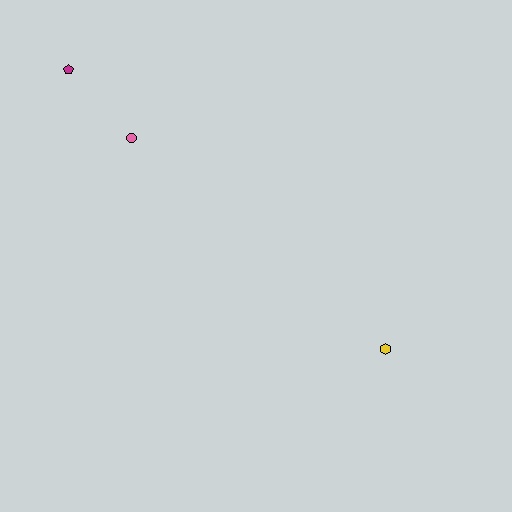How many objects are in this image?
There are 3 objects.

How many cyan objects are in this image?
There are no cyan objects.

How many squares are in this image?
There are no squares.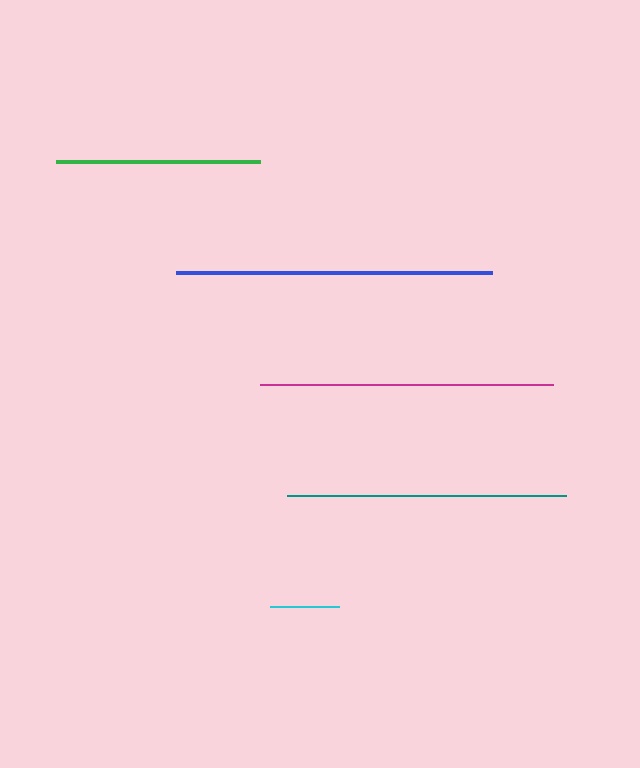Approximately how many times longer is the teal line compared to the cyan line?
The teal line is approximately 4.0 times the length of the cyan line.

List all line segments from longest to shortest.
From longest to shortest: blue, magenta, teal, green, cyan.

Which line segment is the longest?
The blue line is the longest at approximately 316 pixels.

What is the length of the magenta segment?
The magenta segment is approximately 294 pixels long.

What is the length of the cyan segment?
The cyan segment is approximately 69 pixels long.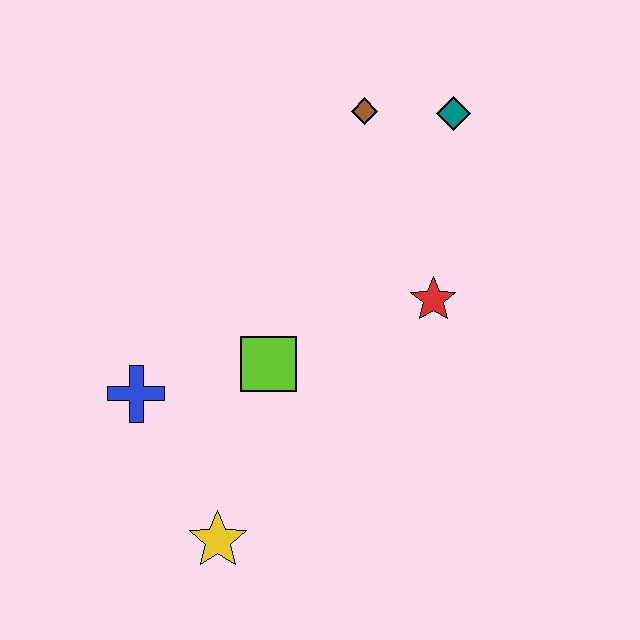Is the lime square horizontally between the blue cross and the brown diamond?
Yes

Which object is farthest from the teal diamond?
The yellow star is farthest from the teal diamond.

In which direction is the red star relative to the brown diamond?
The red star is below the brown diamond.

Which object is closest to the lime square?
The blue cross is closest to the lime square.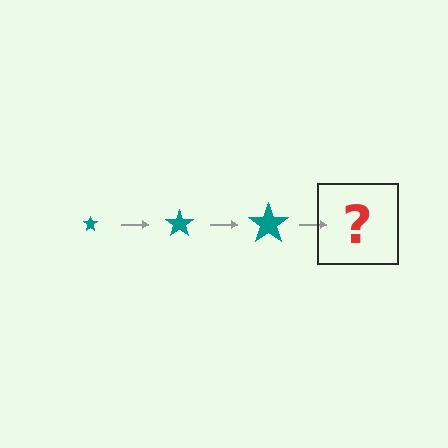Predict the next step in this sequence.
The next step is a teal star, larger than the previous one.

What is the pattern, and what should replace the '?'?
The pattern is that the star gets progressively larger each step. The '?' should be a teal star, larger than the previous one.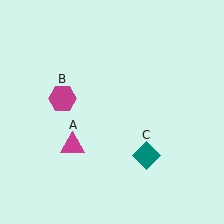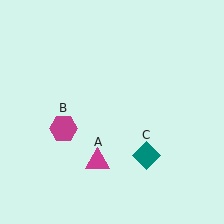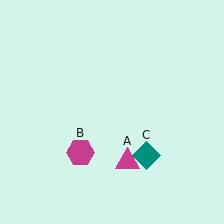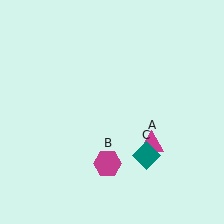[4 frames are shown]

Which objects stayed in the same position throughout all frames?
Teal diamond (object C) remained stationary.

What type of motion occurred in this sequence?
The magenta triangle (object A), magenta hexagon (object B) rotated counterclockwise around the center of the scene.